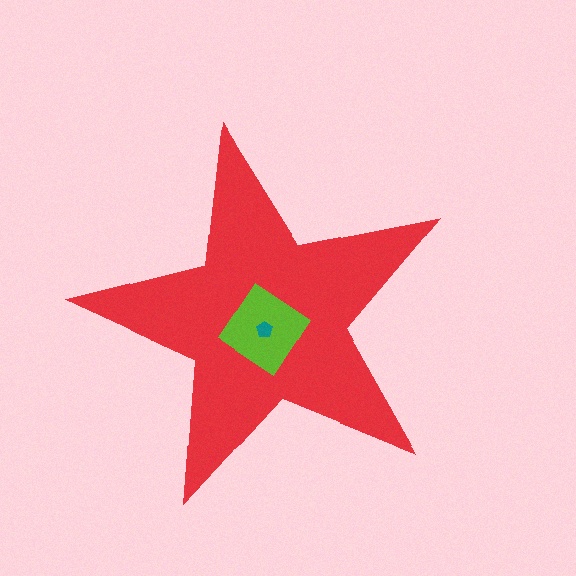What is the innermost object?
The teal pentagon.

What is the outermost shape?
The red star.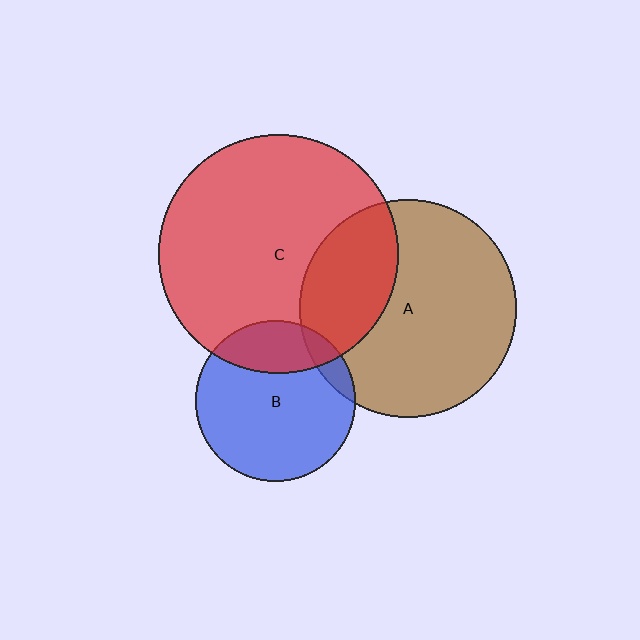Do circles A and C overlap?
Yes.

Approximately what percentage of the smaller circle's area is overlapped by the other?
Approximately 30%.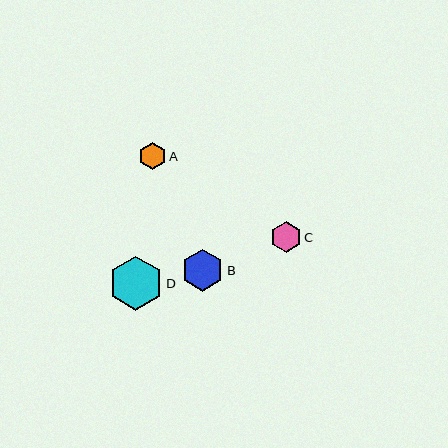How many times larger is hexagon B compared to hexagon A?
Hexagon B is approximately 1.5 times the size of hexagon A.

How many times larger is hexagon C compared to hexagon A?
Hexagon C is approximately 1.1 times the size of hexagon A.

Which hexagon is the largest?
Hexagon D is the largest with a size of approximately 54 pixels.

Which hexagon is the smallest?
Hexagon A is the smallest with a size of approximately 27 pixels.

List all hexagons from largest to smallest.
From largest to smallest: D, B, C, A.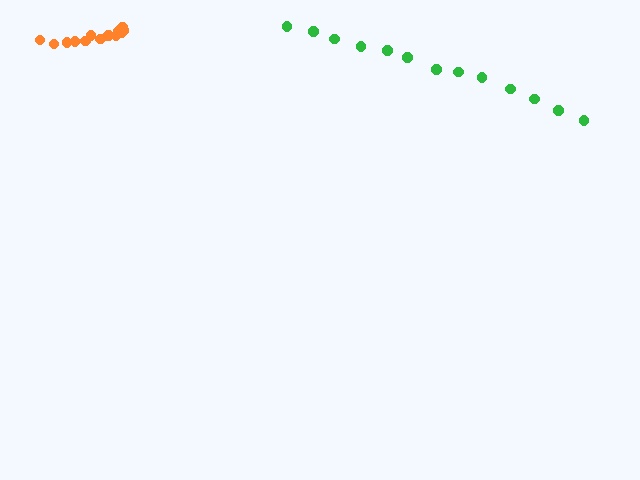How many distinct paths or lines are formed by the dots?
There are 2 distinct paths.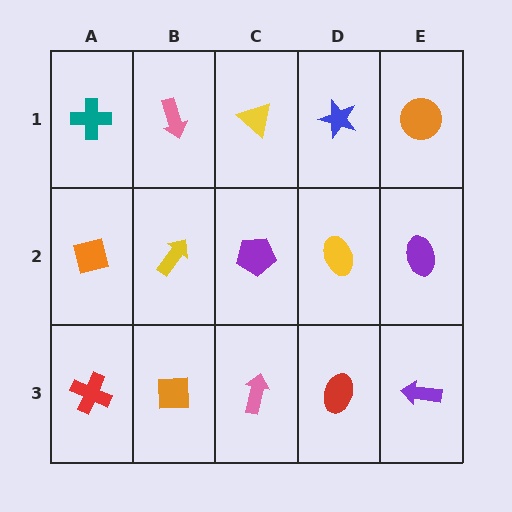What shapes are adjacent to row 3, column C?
A purple pentagon (row 2, column C), an orange square (row 3, column B), a red ellipse (row 3, column D).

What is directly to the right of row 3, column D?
A purple arrow.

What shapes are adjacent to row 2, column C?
A yellow triangle (row 1, column C), a pink arrow (row 3, column C), a yellow arrow (row 2, column B), a yellow ellipse (row 2, column D).